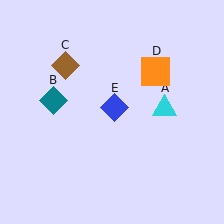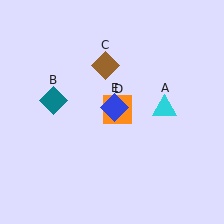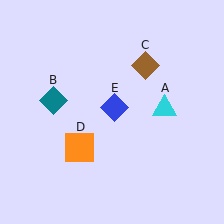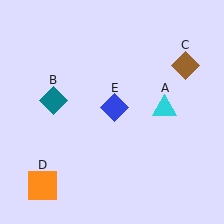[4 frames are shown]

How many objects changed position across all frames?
2 objects changed position: brown diamond (object C), orange square (object D).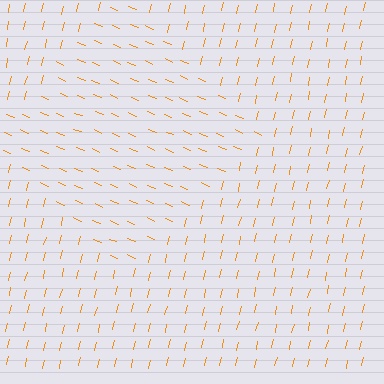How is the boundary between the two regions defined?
The boundary is defined purely by a change in line orientation (approximately 80 degrees difference). All lines are the same color and thickness.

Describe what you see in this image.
The image is filled with small orange line segments. A diamond region in the image has lines oriented differently from the surrounding lines, creating a visible texture boundary.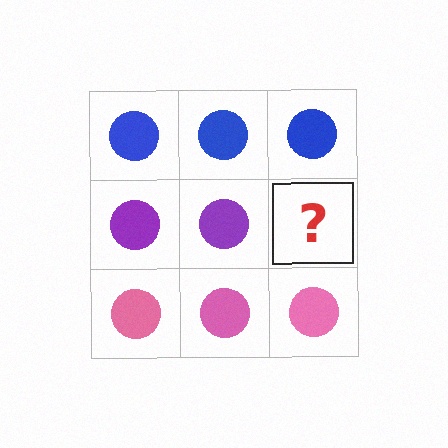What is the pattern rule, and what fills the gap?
The rule is that each row has a consistent color. The gap should be filled with a purple circle.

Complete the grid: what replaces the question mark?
The question mark should be replaced with a purple circle.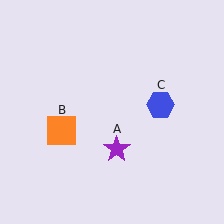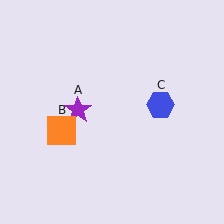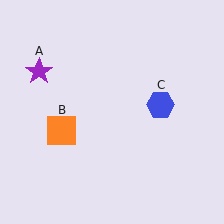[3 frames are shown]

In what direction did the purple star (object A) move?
The purple star (object A) moved up and to the left.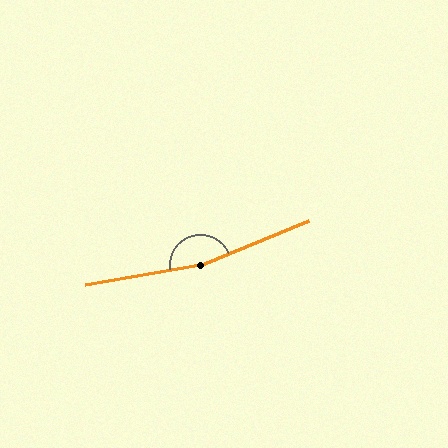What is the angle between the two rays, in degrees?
Approximately 168 degrees.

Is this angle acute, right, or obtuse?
It is obtuse.